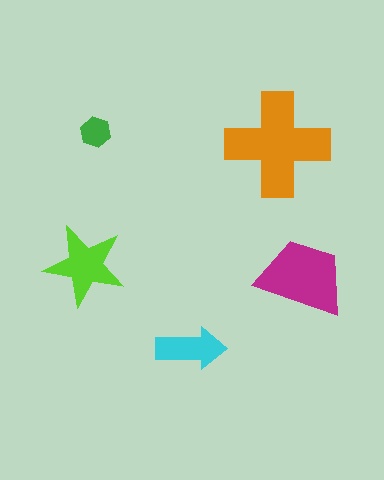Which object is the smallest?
The green hexagon.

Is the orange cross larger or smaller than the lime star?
Larger.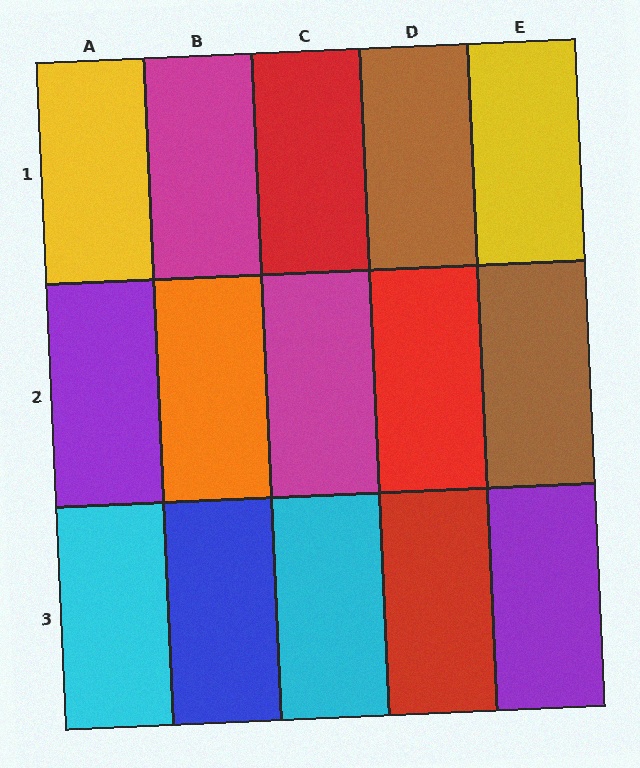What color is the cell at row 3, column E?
Purple.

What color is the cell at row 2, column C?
Magenta.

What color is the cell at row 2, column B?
Orange.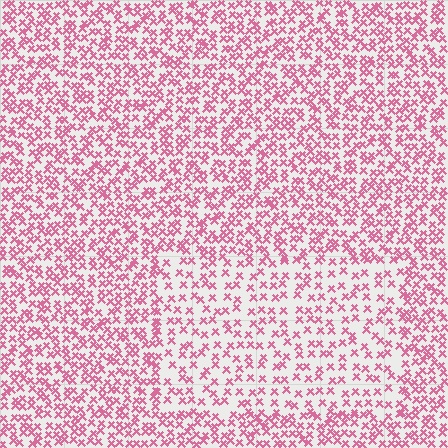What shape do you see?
I see a rectangle.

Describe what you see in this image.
The image contains small pink elements arranged at two different densities. A rectangle-shaped region is visible where the elements are less densely packed than the surrounding area.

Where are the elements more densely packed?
The elements are more densely packed outside the rectangle boundary.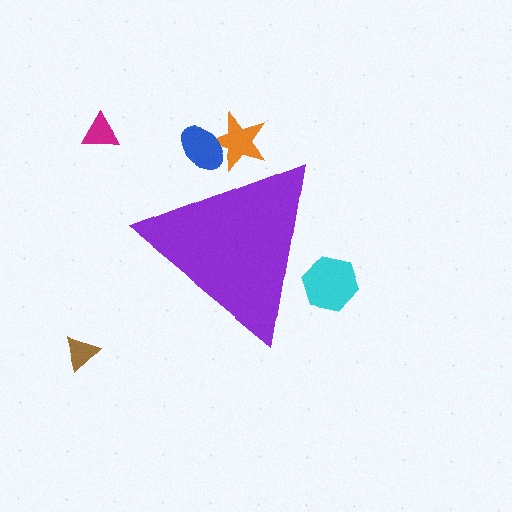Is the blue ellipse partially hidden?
Yes, the blue ellipse is partially hidden behind the purple triangle.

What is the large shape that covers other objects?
A purple triangle.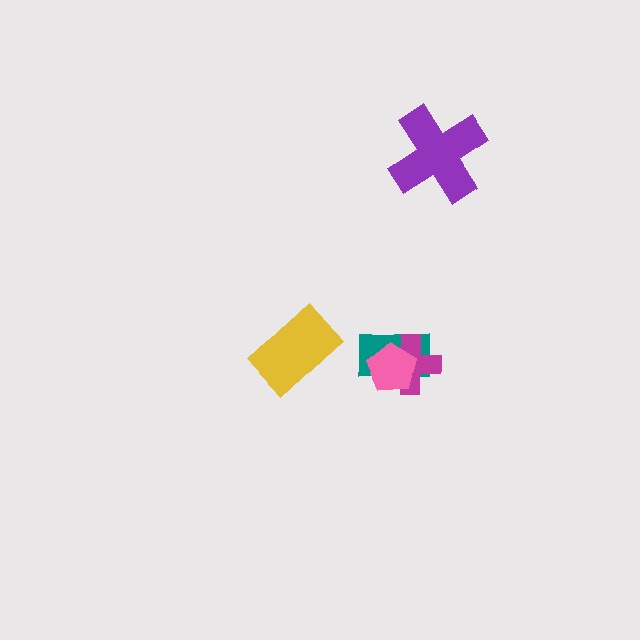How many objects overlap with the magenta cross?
2 objects overlap with the magenta cross.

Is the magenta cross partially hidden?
Yes, it is partially covered by another shape.